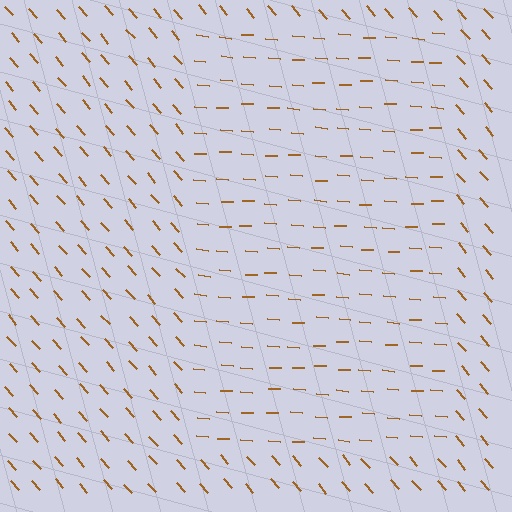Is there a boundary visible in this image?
Yes, there is a texture boundary formed by a change in line orientation.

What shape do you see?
I see a rectangle.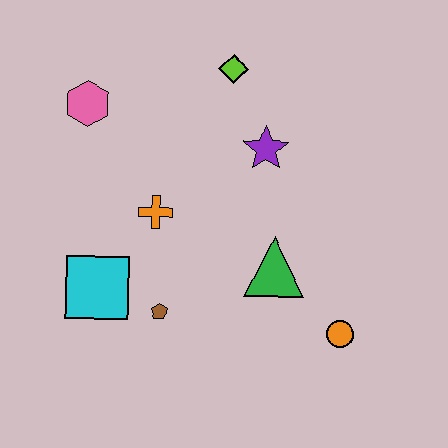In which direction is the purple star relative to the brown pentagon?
The purple star is above the brown pentagon.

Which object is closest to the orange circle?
The green triangle is closest to the orange circle.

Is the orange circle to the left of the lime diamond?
No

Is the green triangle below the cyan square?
No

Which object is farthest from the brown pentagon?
The lime diamond is farthest from the brown pentagon.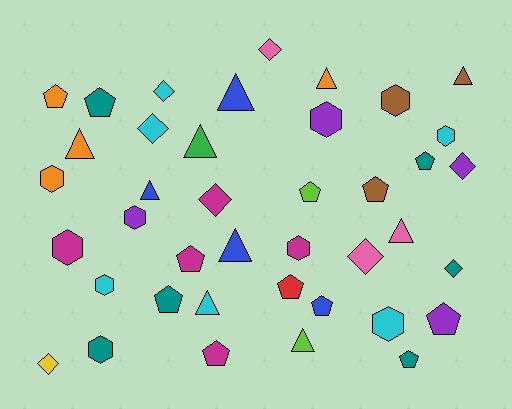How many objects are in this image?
There are 40 objects.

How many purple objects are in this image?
There are 4 purple objects.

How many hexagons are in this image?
There are 10 hexagons.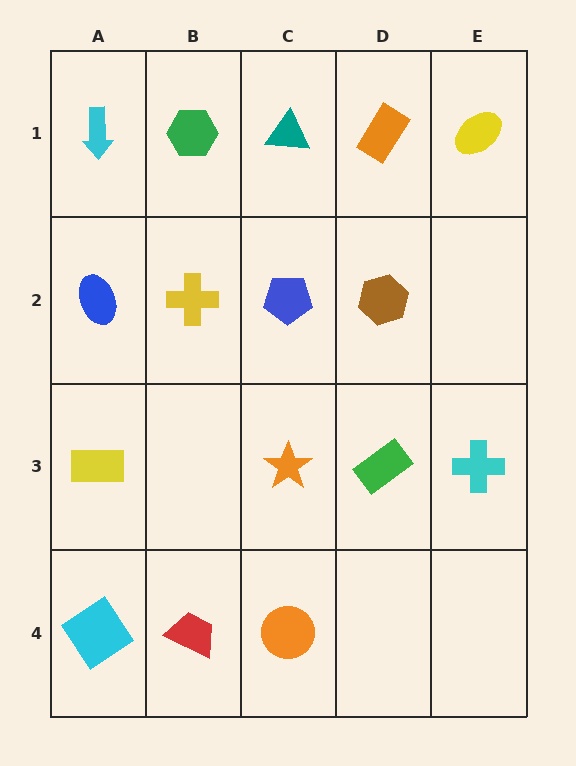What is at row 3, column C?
An orange star.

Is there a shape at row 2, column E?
No, that cell is empty.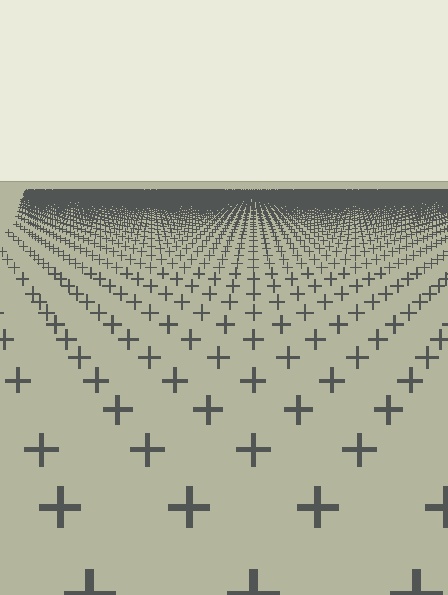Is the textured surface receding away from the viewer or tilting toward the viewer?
The surface is receding away from the viewer. Texture elements get smaller and denser toward the top.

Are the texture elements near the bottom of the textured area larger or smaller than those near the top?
Larger. Near the bottom, elements are closer to the viewer and appear at a bigger on-screen size.